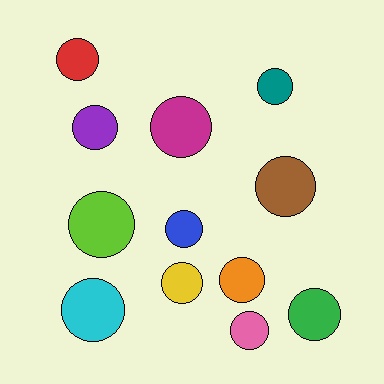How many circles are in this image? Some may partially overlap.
There are 12 circles.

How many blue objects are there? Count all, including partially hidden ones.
There is 1 blue object.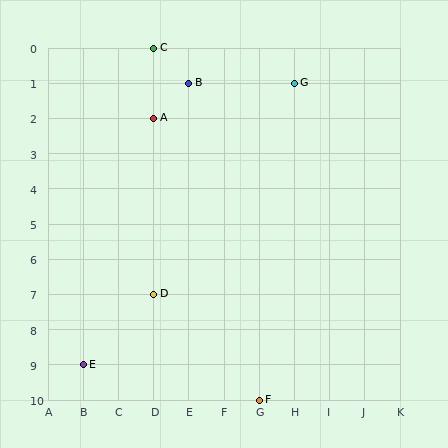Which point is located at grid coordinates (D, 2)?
Point A is at (D, 2).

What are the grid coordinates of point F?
Point F is at grid coordinates (G, 10).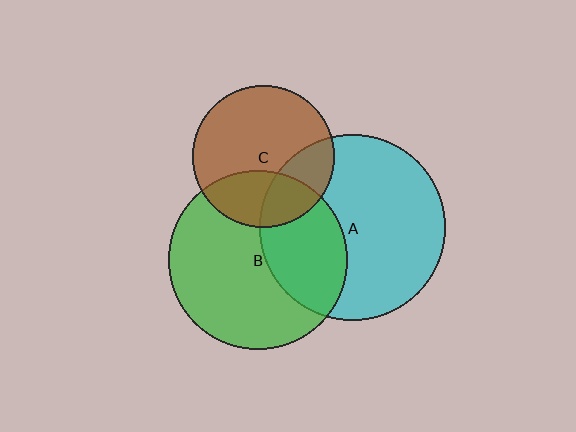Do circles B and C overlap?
Yes.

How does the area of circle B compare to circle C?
Approximately 1.6 times.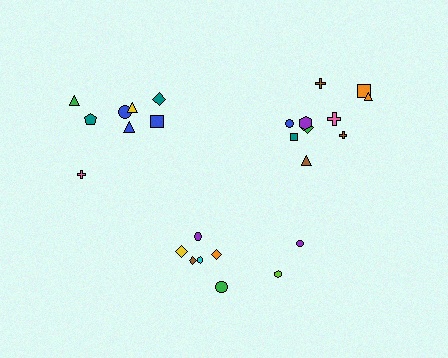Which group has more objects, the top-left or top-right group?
The top-right group.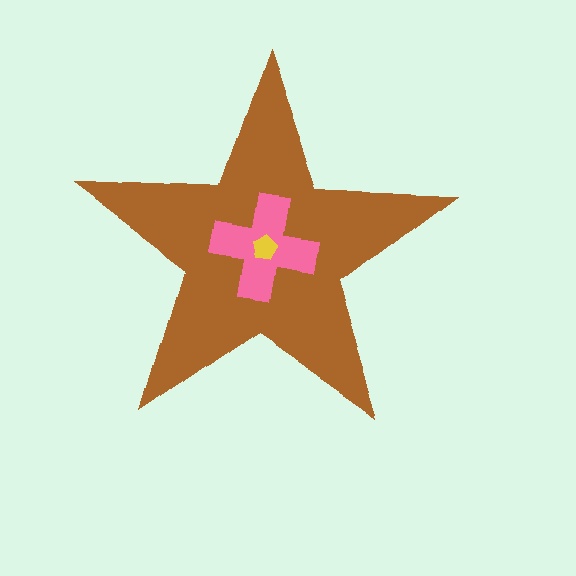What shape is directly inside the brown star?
The pink cross.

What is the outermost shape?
The brown star.